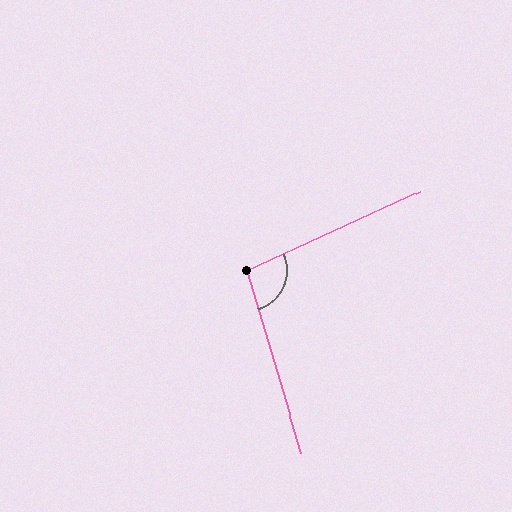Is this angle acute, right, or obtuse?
It is obtuse.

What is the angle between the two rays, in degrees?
Approximately 98 degrees.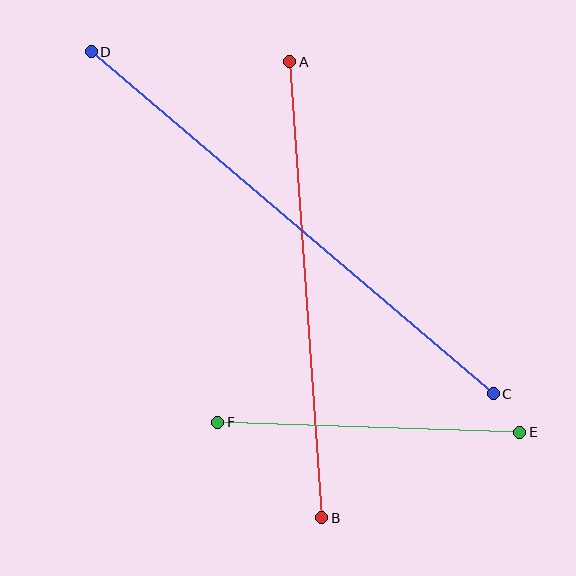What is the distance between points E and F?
The distance is approximately 302 pixels.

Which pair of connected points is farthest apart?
Points C and D are farthest apart.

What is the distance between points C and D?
The distance is approximately 528 pixels.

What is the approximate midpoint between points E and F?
The midpoint is at approximately (369, 427) pixels.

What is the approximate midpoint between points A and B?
The midpoint is at approximately (306, 290) pixels.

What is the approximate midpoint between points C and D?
The midpoint is at approximately (292, 223) pixels.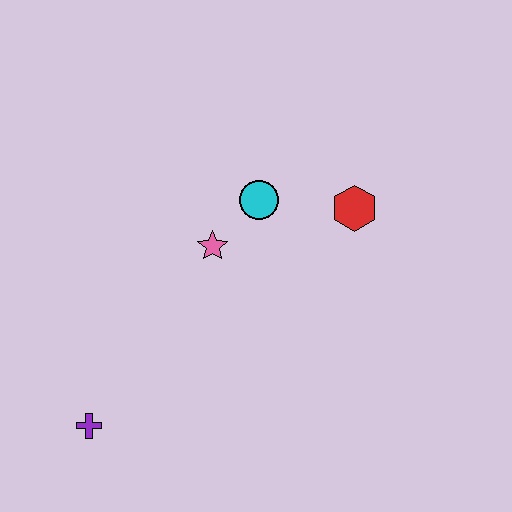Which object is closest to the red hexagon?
The cyan circle is closest to the red hexagon.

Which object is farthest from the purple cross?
The red hexagon is farthest from the purple cross.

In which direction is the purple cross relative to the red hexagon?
The purple cross is to the left of the red hexagon.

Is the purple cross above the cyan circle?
No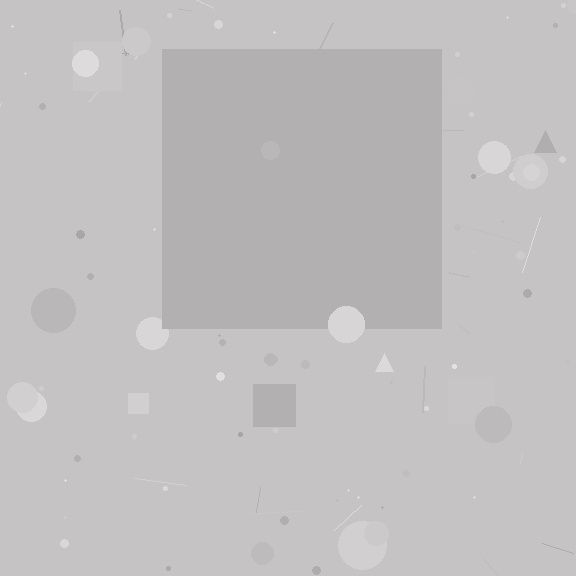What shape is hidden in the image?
A square is hidden in the image.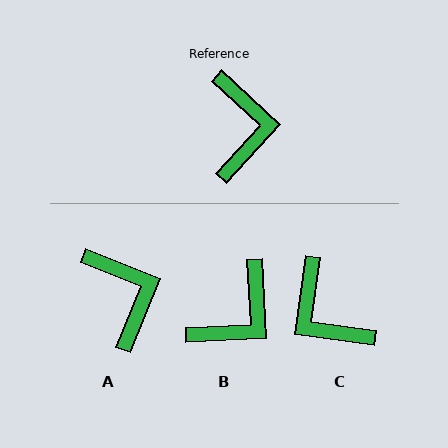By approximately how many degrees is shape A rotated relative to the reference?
Approximately 20 degrees counter-clockwise.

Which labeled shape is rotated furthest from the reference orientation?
C, about 145 degrees away.